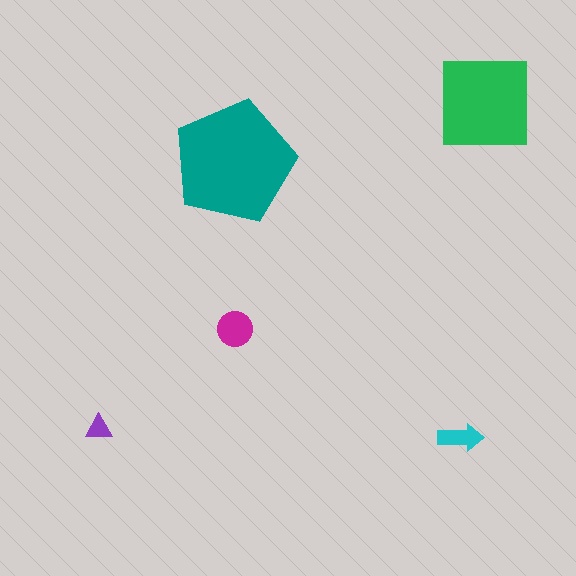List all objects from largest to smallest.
The teal pentagon, the green square, the magenta circle, the cyan arrow, the purple triangle.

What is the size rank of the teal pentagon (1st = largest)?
1st.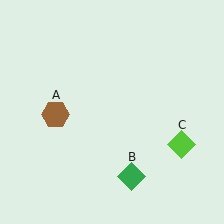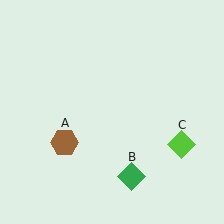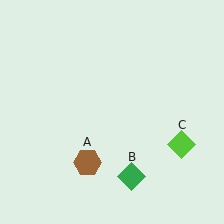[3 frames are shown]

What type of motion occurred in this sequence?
The brown hexagon (object A) rotated counterclockwise around the center of the scene.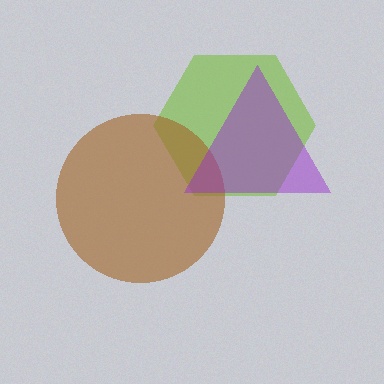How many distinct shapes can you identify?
There are 3 distinct shapes: a lime hexagon, a brown circle, a purple triangle.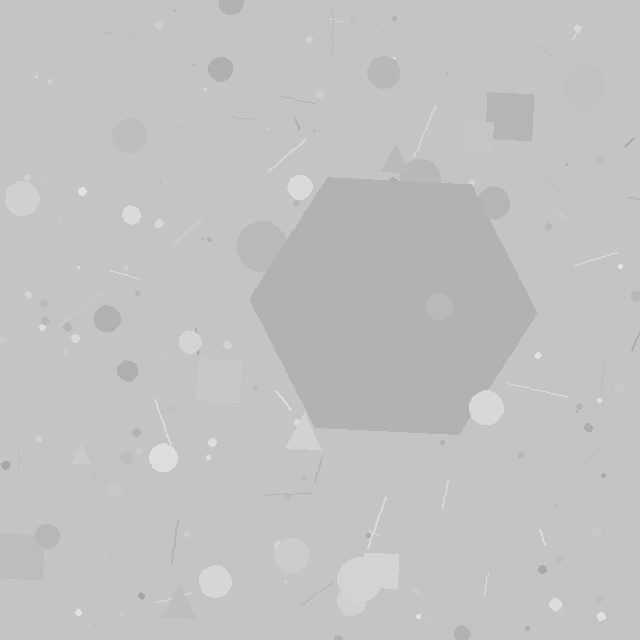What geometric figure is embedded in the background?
A hexagon is embedded in the background.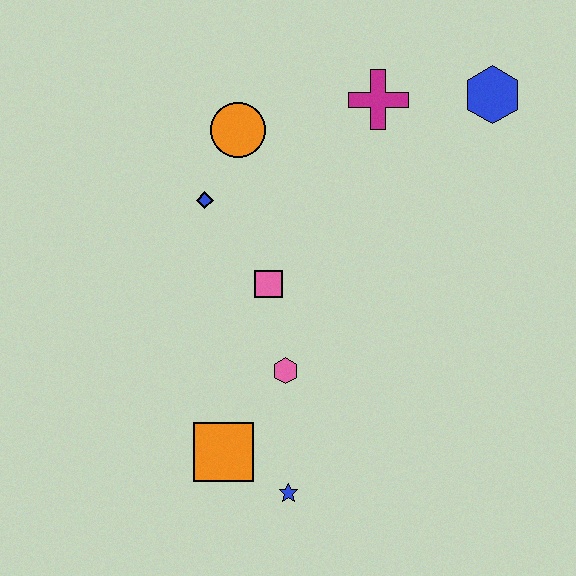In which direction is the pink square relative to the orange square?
The pink square is above the orange square.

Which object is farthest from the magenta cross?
The blue star is farthest from the magenta cross.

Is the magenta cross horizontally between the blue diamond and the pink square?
No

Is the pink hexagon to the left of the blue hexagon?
Yes